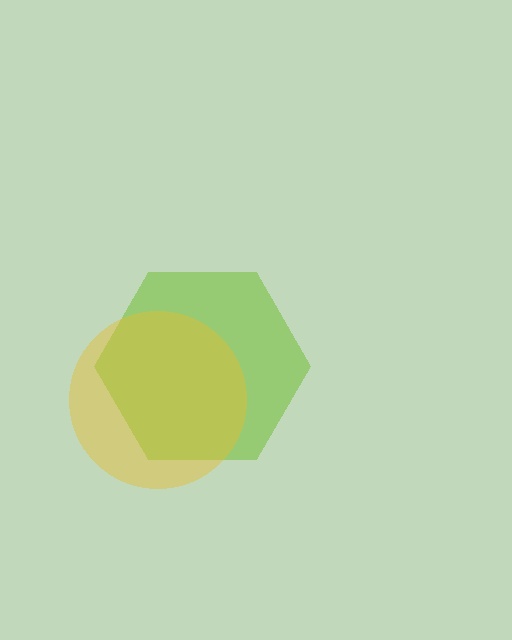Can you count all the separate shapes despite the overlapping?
Yes, there are 2 separate shapes.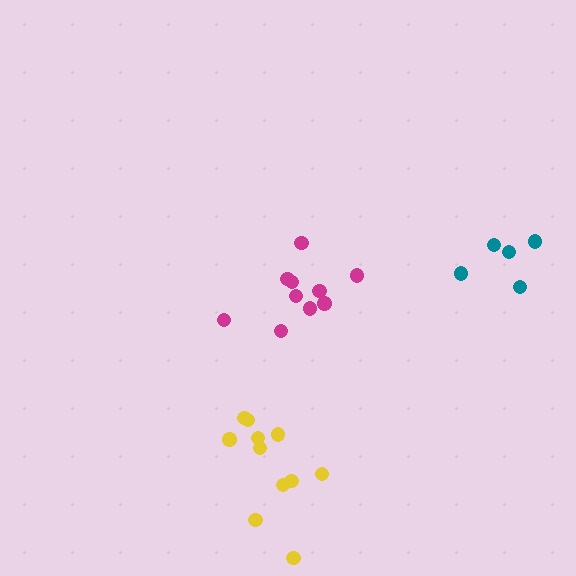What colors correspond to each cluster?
The clusters are colored: teal, magenta, yellow.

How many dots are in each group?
Group 1: 5 dots, Group 2: 10 dots, Group 3: 11 dots (26 total).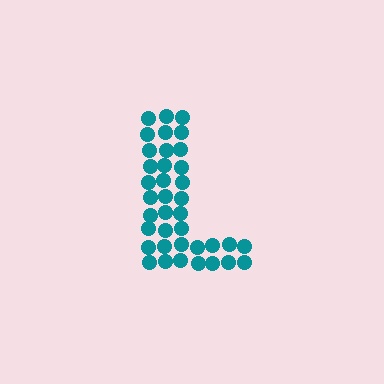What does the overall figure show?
The overall figure shows the letter L.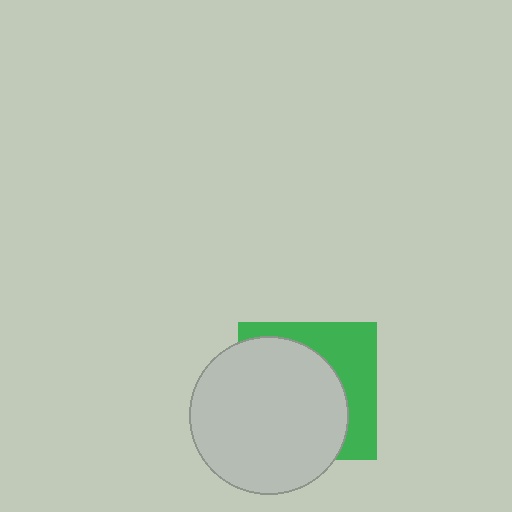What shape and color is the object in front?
The object in front is a light gray circle.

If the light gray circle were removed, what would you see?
You would see the complete green square.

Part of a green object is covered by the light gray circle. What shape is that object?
It is a square.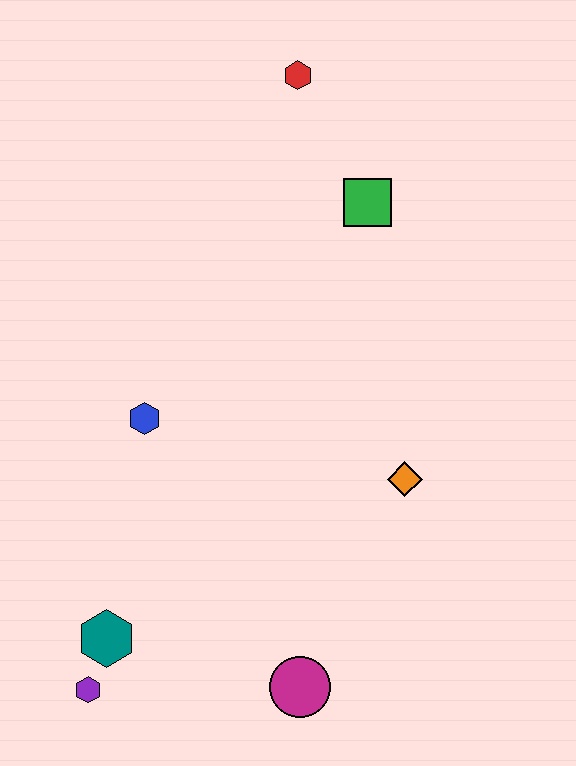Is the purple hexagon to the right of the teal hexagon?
No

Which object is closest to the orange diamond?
The magenta circle is closest to the orange diamond.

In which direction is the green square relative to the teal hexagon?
The green square is above the teal hexagon.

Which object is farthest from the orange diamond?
The red hexagon is farthest from the orange diamond.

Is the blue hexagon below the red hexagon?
Yes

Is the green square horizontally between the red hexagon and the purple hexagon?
No